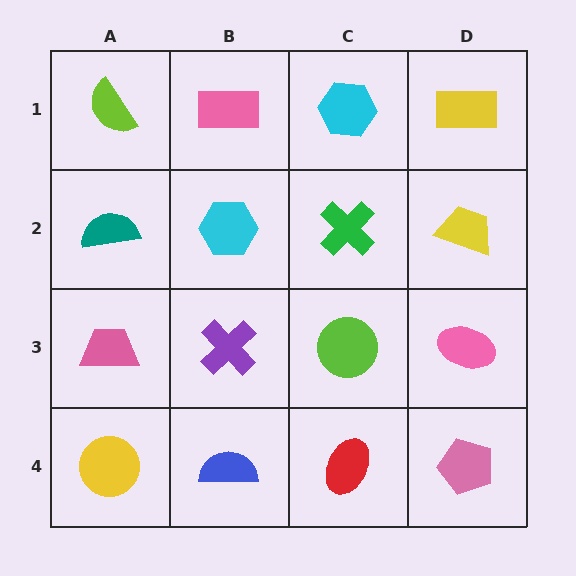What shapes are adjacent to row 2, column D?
A yellow rectangle (row 1, column D), a pink ellipse (row 3, column D), a green cross (row 2, column C).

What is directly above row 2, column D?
A yellow rectangle.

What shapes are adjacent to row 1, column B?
A cyan hexagon (row 2, column B), a lime semicircle (row 1, column A), a cyan hexagon (row 1, column C).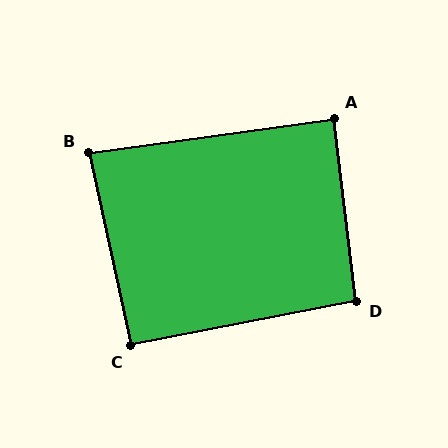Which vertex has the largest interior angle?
D, at approximately 94 degrees.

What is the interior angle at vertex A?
Approximately 89 degrees (approximately right).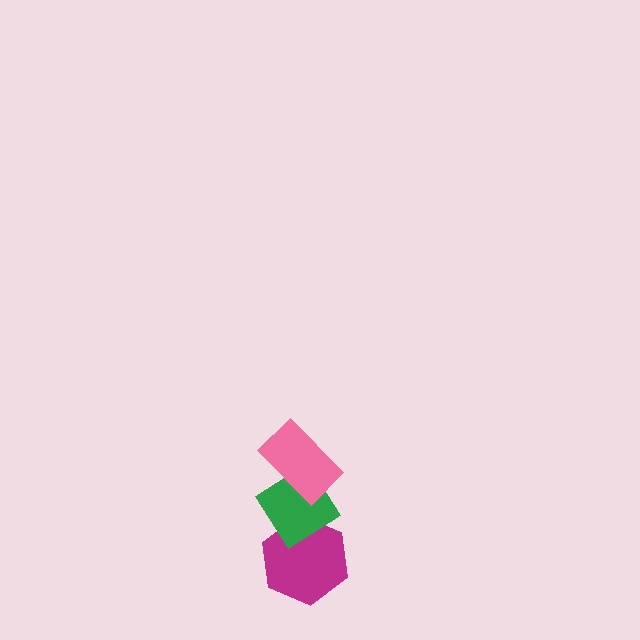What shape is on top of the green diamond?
The pink rectangle is on top of the green diamond.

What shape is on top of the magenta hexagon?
The green diamond is on top of the magenta hexagon.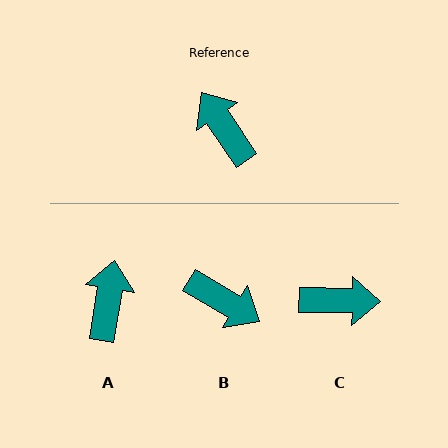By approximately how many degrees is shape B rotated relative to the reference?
Approximately 155 degrees clockwise.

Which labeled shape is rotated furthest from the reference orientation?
B, about 155 degrees away.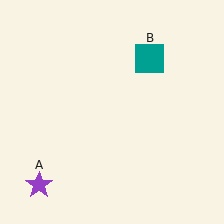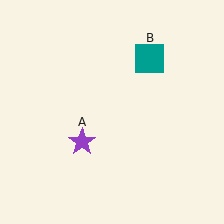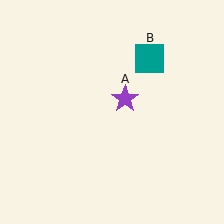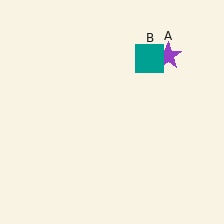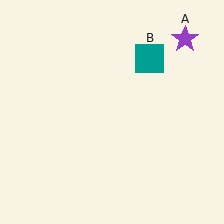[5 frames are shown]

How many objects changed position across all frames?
1 object changed position: purple star (object A).